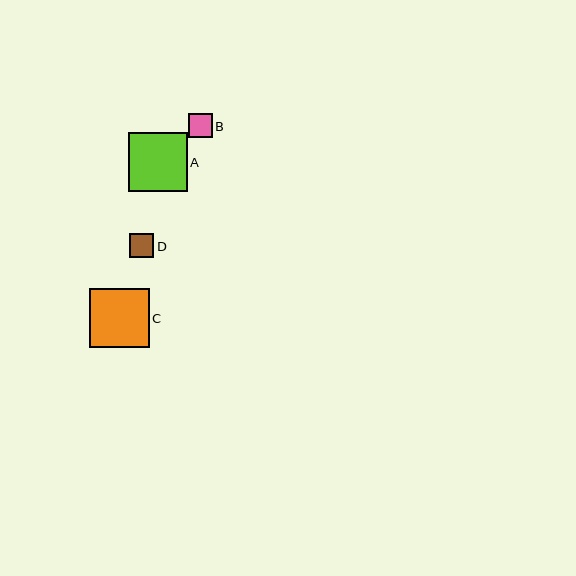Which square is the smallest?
Square B is the smallest with a size of approximately 23 pixels.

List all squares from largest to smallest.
From largest to smallest: C, A, D, B.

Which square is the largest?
Square C is the largest with a size of approximately 60 pixels.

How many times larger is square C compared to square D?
Square C is approximately 2.5 times the size of square D.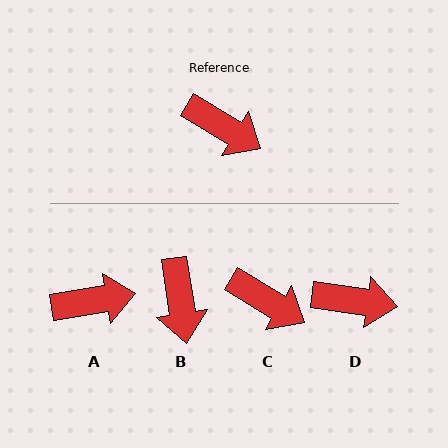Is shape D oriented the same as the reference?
No, it is off by about 23 degrees.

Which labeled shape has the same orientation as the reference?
C.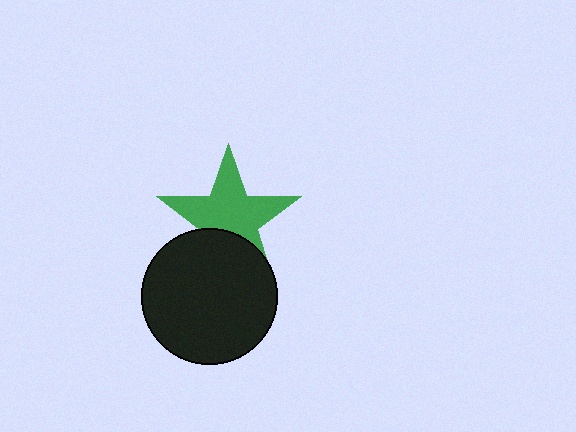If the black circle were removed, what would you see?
You would see the complete green star.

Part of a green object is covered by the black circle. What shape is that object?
It is a star.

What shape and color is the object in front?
The object in front is a black circle.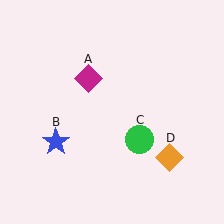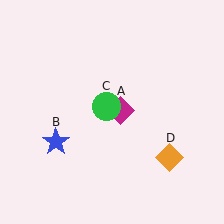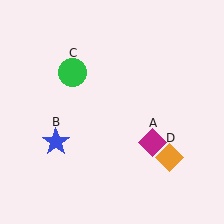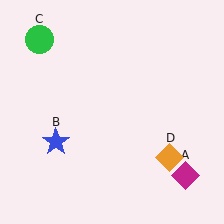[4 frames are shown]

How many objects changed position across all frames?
2 objects changed position: magenta diamond (object A), green circle (object C).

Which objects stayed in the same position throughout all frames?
Blue star (object B) and orange diamond (object D) remained stationary.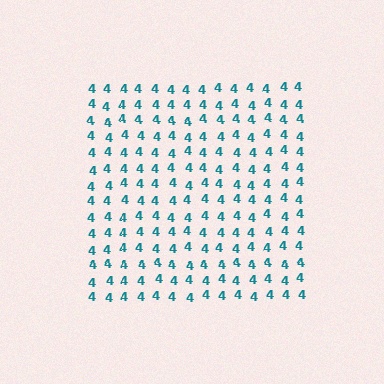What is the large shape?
The large shape is a square.